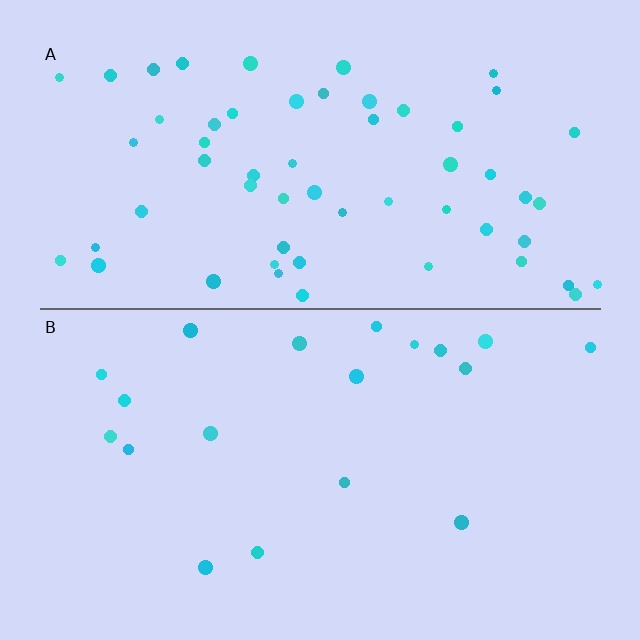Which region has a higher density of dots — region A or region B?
A (the top).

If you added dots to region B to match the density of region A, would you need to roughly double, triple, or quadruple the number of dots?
Approximately triple.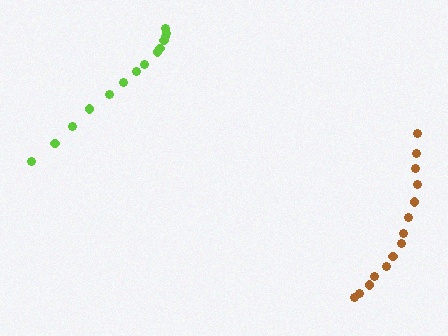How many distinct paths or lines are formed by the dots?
There are 2 distinct paths.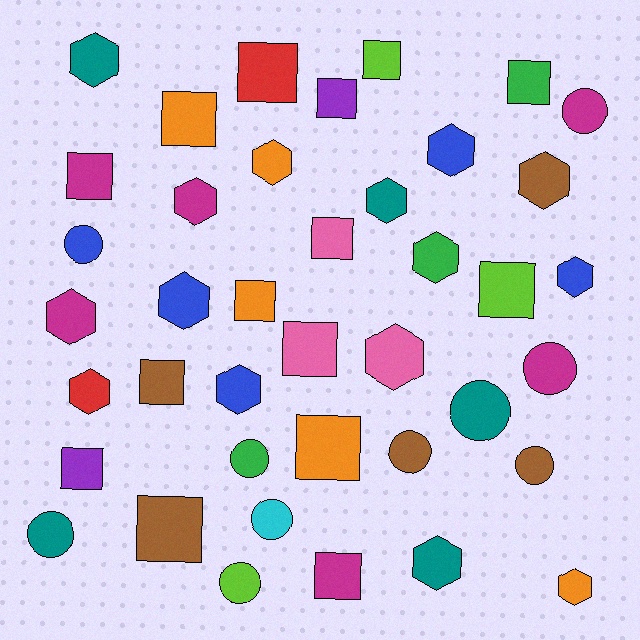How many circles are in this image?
There are 10 circles.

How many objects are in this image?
There are 40 objects.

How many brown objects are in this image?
There are 5 brown objects.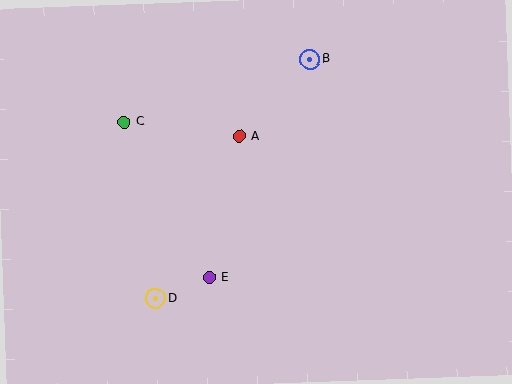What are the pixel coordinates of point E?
Point E is at (209, 277).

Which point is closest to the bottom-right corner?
Point E is closest to the bottom-right corner.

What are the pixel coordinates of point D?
Point D is at (156, 298).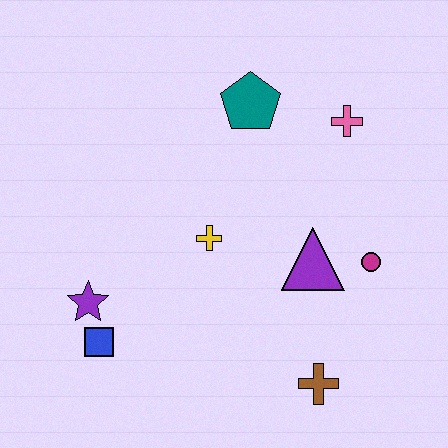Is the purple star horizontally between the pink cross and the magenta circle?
No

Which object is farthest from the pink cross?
The blue square is farthest from the pink cross.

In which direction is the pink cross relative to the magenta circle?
The pink cross is above the magenta circle.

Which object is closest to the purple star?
The blue square is closest to the purple star.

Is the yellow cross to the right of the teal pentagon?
No